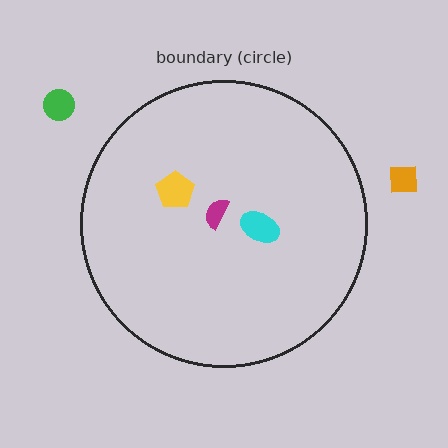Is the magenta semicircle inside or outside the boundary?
Inside.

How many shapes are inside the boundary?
3 inside, 2 outside.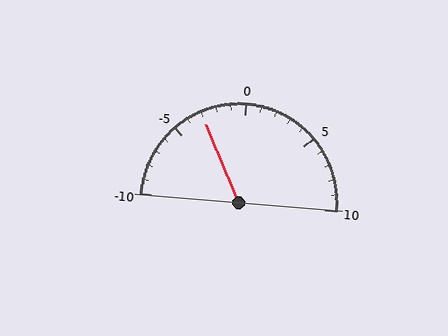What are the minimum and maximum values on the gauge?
The gauge ranges from -10 to 10.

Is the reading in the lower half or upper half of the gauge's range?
The reading is in the lower half of the range (-10 to 10).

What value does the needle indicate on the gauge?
The needle indicates approximately -3.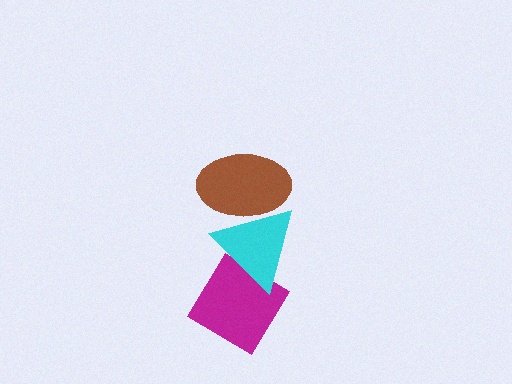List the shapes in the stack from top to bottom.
From top to bottom: the brown ellipse, the cyan triangle, the magenta diamond.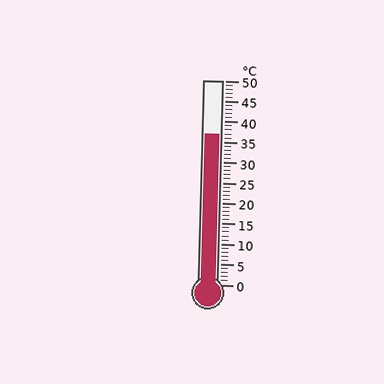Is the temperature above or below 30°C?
The temperature is above 30°C.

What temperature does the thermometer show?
The thermometer shows approximately 37°C.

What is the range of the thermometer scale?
The thermometer scale ranges from 0°C to 50°C.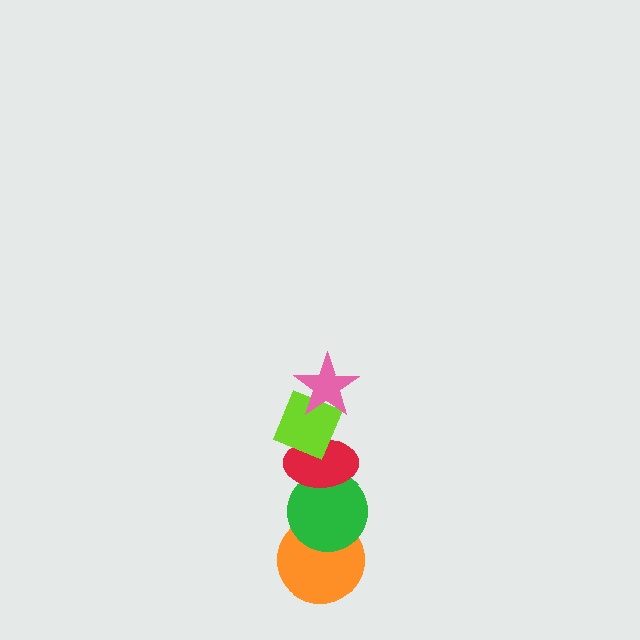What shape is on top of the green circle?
The red ellipse is on top of the green circle.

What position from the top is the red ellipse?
The red ellipse is 3rd from the top.